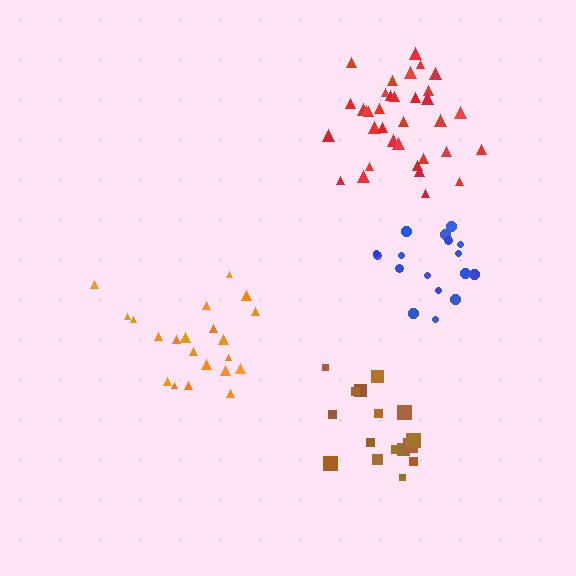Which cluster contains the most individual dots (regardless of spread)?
Red (35).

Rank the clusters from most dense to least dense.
red, blue, orange, brown.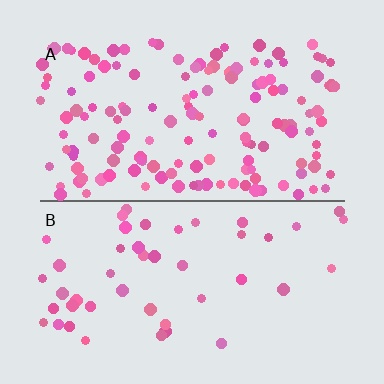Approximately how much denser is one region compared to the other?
Approximately 3.0× — region A over region B.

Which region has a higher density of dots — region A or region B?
A (the top).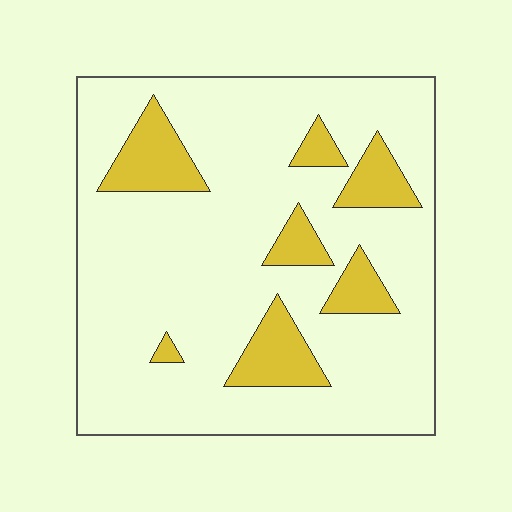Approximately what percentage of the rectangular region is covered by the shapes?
Approximately 15%.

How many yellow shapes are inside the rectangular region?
7.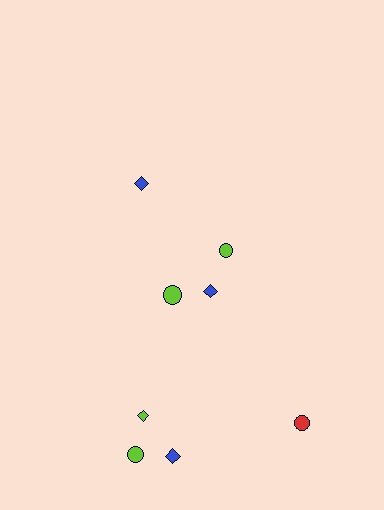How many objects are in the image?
There are 8 objects.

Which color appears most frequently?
Lime, with 4 objects.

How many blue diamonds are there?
There are 3 blue diamonds.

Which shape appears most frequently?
Circle, with 4 objects.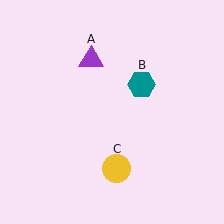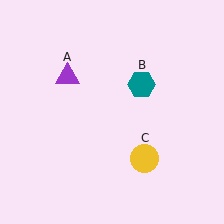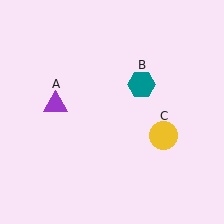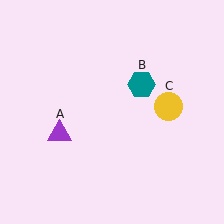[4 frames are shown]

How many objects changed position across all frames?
2 objects changed position: purple triangle (object A), yellow circle (object C).